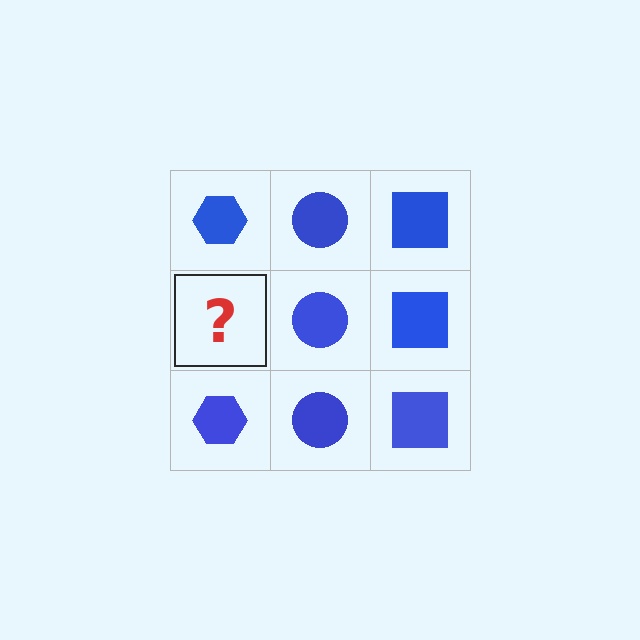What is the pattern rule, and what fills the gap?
The rule is that each column has a consistent shape. The gap should be filled with a blue hexagon.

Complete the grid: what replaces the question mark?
The question mark should be replaced with a blue hexagon.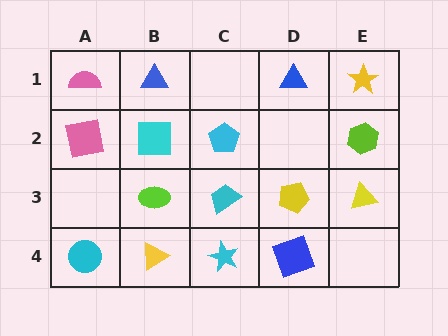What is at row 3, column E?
A yellow triangle.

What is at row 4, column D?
A blue square.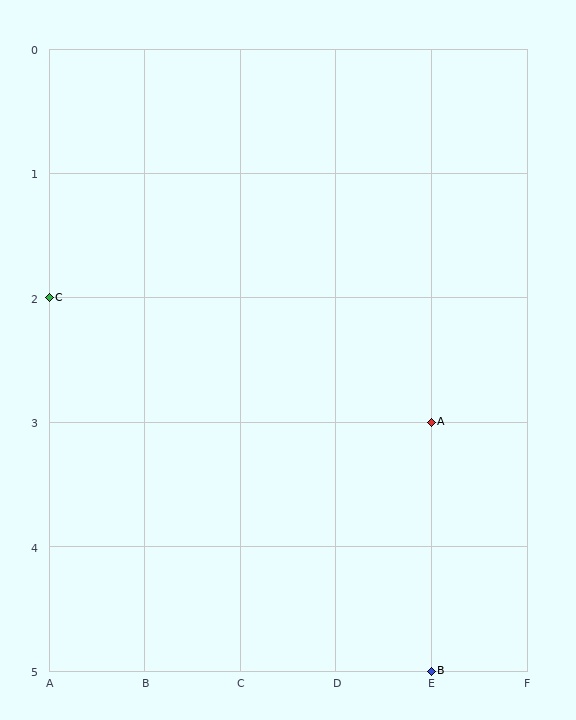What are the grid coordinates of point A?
Point A is at grid coordinates (E, 3).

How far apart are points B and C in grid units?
Points B and C are 4 columns and 3 rows apart (about 5.0 grid units diagonally).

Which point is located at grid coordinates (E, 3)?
Point A is at (E, 3).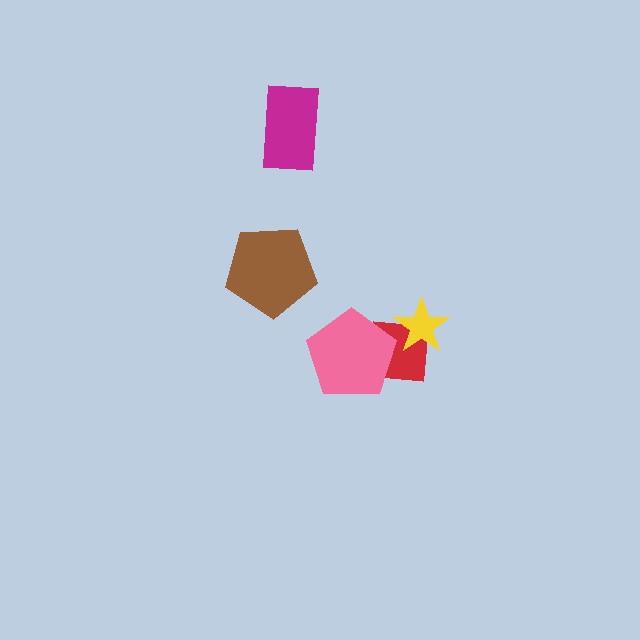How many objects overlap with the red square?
2 objects overlap with the red square.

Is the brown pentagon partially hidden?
No, no other shape covers it.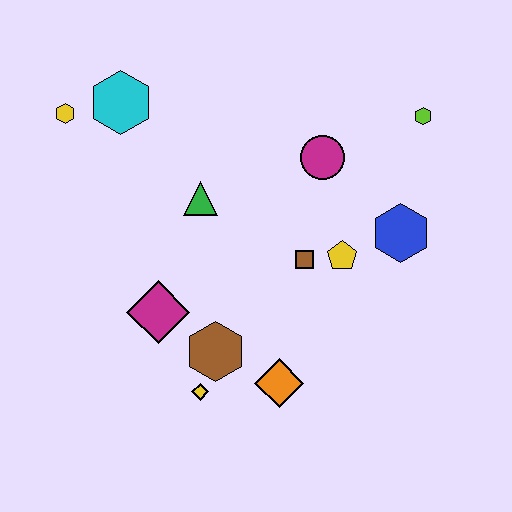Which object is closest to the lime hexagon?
The magenta circle is closest to the lime hexagon.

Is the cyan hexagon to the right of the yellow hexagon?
Yes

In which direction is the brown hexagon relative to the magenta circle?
The brown hexagon is below the magenta circle.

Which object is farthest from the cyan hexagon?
The orange diamond is farthest from the cyan hexagon.